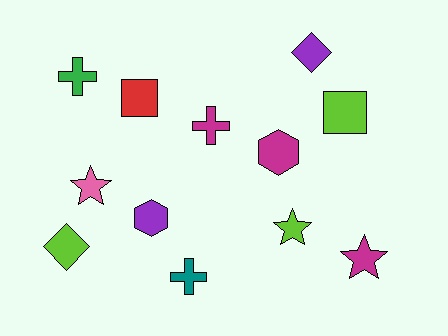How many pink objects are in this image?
There is 1 pink object.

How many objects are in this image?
There are 12 objects.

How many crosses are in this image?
There are 3 crosses.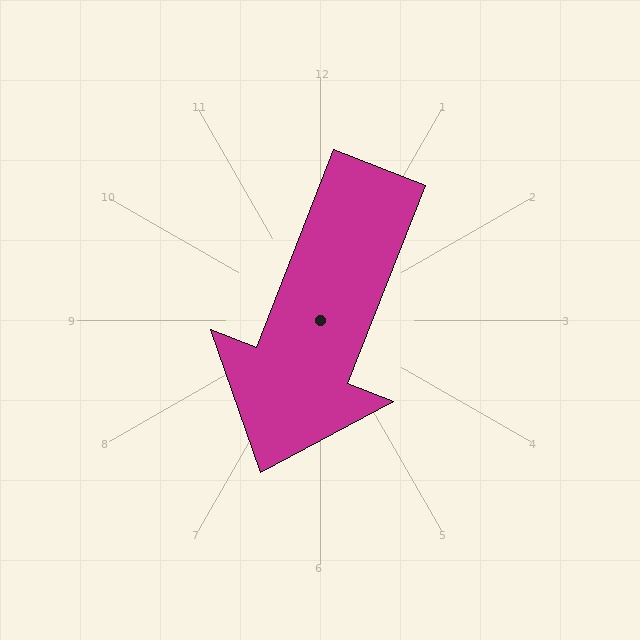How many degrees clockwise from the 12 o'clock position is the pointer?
Approximately 201 degrees.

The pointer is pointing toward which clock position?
Roughly 7 o'clock.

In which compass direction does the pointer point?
South.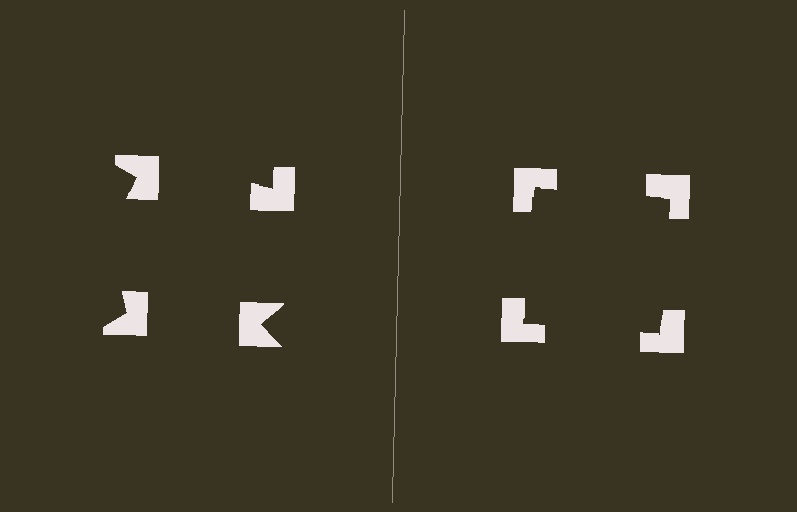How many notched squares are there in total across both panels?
8 — 4 on each side.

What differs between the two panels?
The notched squares are positioned identically on both sides; only the wedge orientations differ. On the right they align to a square; on the left they are misaligned.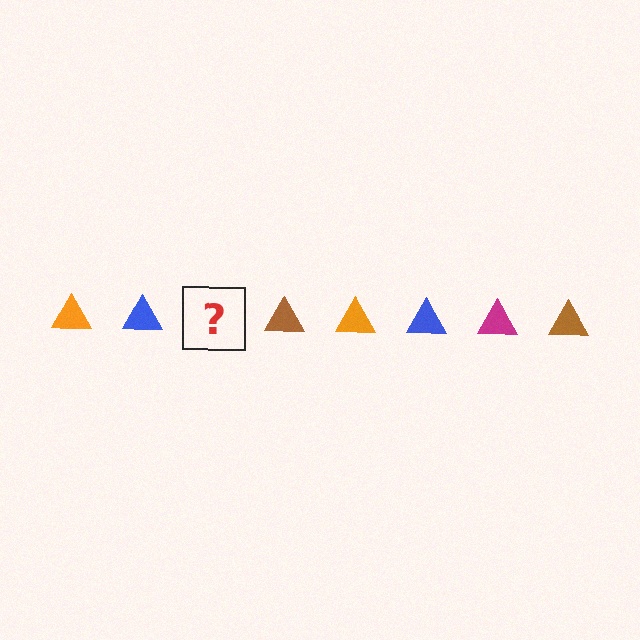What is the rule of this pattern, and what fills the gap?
The rule is that the pattern cycles through orange, blue, magenta, brown triangles. The gap should be filled with a magenta triangle.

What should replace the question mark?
The question mark should be replaced with a magenta triangle.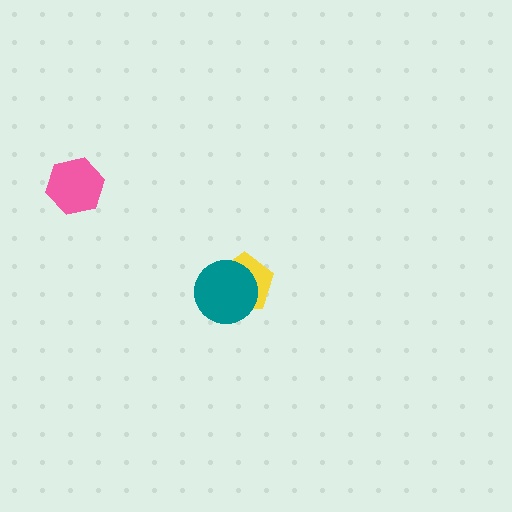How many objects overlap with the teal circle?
1 object overlaps with the teal circle.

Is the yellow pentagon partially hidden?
Yes, it is partially covered by another shape.